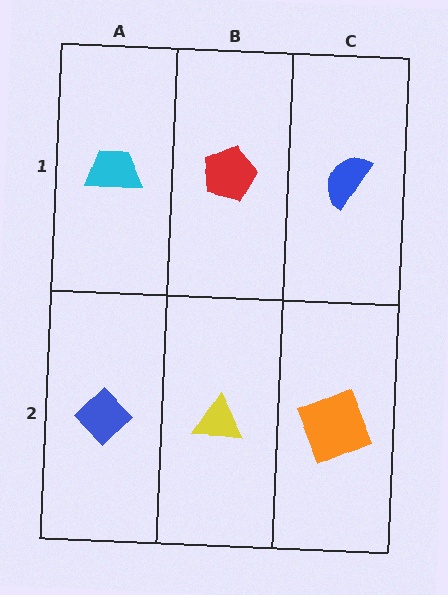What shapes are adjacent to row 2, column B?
A red pentagon (row 1, column B), a blue diamond (row 2, column A), an orange square (row 2, column C).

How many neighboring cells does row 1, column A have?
2.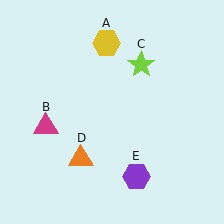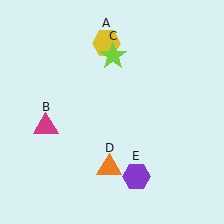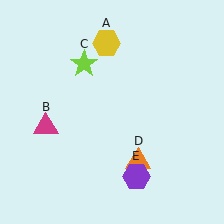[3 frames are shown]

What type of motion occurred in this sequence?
The lime star (object C), orange triangle (object D) rotated counterclockwise around the center of the scene.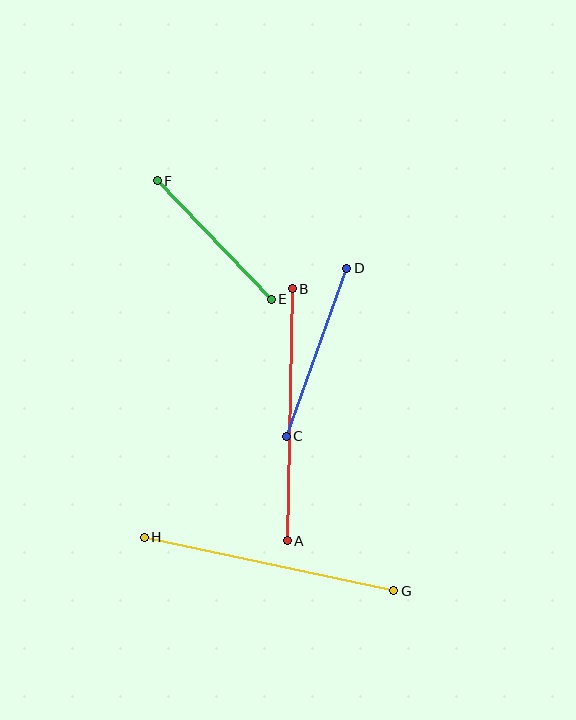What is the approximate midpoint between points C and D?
The midpoint is at approximately (317, 352) pixels.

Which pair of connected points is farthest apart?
Points G and H are farthest apart.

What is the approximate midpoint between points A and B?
The midpoint is at approximately (290, 415) pixels.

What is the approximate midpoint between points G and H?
The midpoint is at approximately (269, 564) pixels.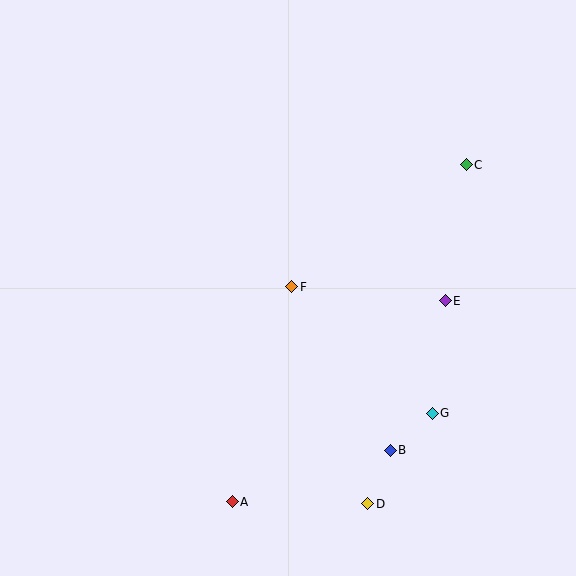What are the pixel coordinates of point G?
Point G is at (432, 413).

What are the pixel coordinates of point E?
Point E is at (445, 301).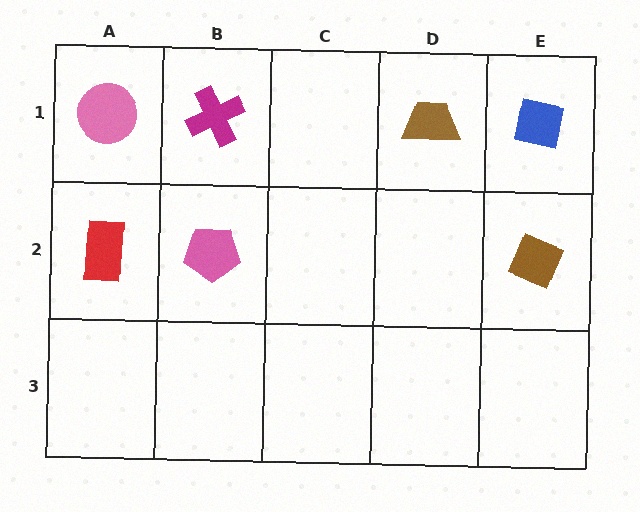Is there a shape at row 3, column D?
No, that cell is empty.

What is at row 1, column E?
A blue square.